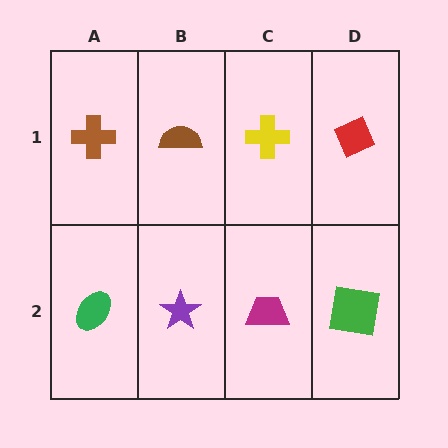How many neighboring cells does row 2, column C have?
3.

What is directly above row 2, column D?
A red diamond.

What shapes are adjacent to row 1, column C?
A magenta trapezoid (row 2, column C), a brown semicircle (row 1, column B), a red diamond (row 1, column D).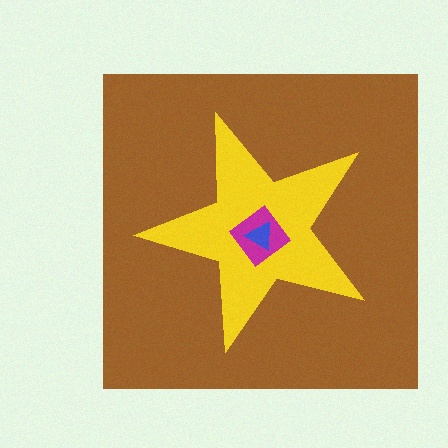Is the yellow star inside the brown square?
Yes.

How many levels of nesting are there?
4.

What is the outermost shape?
The brown square.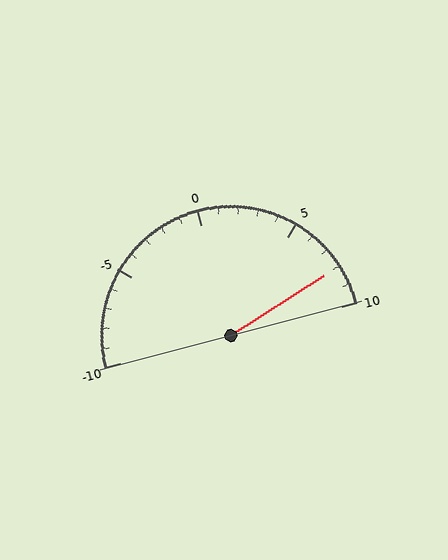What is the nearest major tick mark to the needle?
The nearest major tick mark is 10.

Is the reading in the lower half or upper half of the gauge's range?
The reading is in the upper half of the range (-10 to 10).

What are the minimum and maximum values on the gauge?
The gauge ranges from -10 to 10.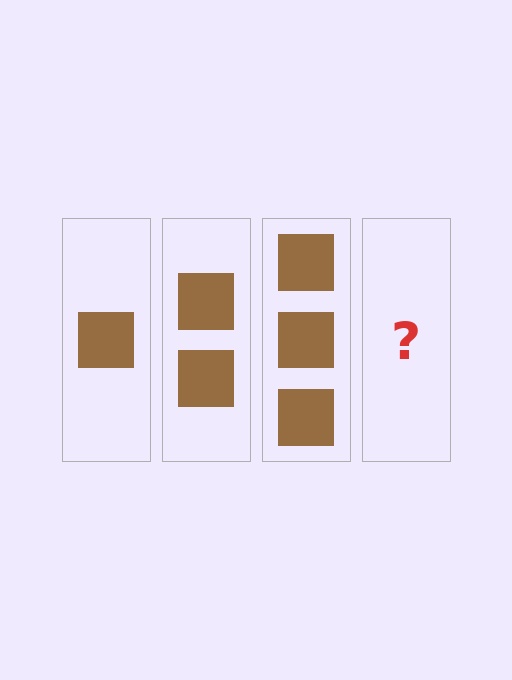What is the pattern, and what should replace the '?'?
The pattern is that each step adds one more square. The '?' should be 4 squares.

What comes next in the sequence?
The next element should be 4 squares.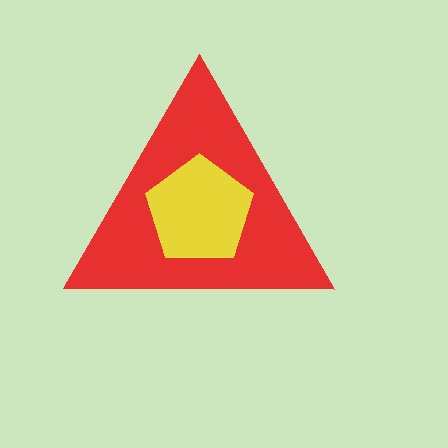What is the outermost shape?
The red triangle.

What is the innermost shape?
The yellow pentagon.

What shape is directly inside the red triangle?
The yellow pentagon.